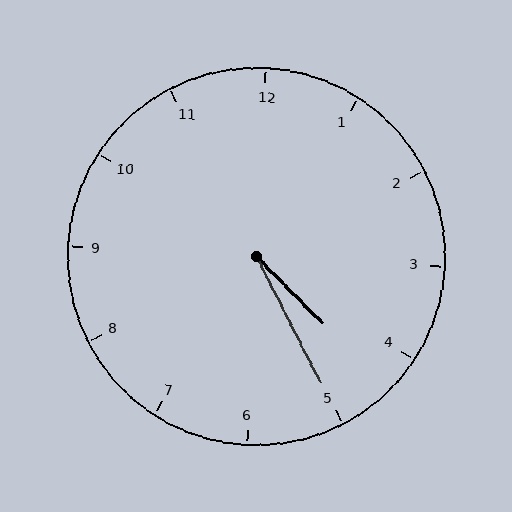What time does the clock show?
4:25.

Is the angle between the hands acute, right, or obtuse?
It is acute.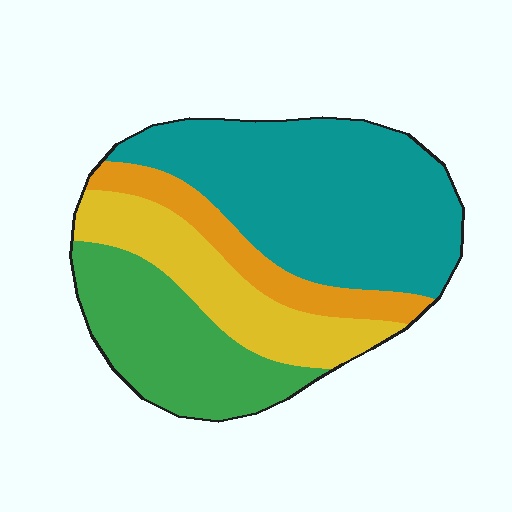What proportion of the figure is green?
Green takes up about one quarter (1/4) of the figure.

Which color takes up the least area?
Orange, at roughly 10%.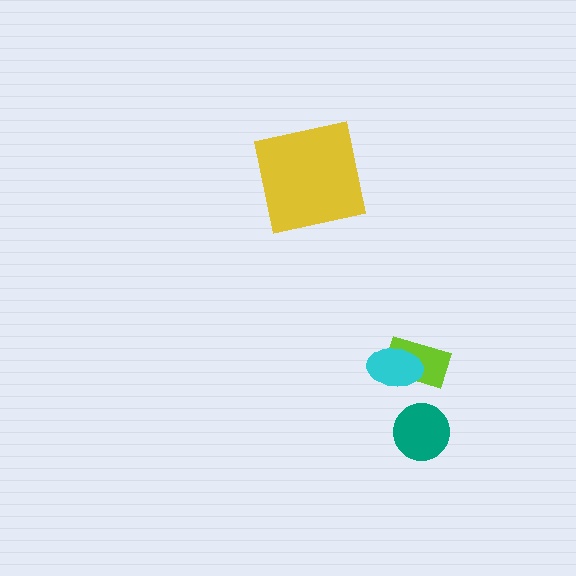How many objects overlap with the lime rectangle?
1 object overlaps with the lime rectangle.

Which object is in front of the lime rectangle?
The cyan ellipse is in front of the lime rectangle.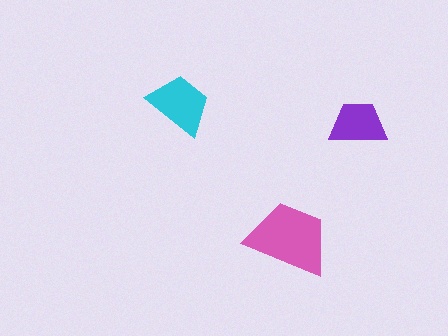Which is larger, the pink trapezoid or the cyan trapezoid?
The pink one.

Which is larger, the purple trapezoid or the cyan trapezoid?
The cyan one.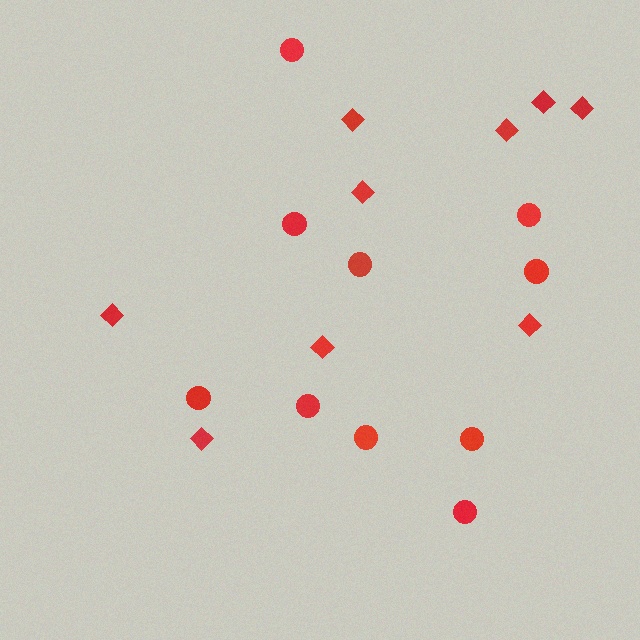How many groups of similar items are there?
There are 2 groups: one group of diamonds (9) and one group of circles (10).